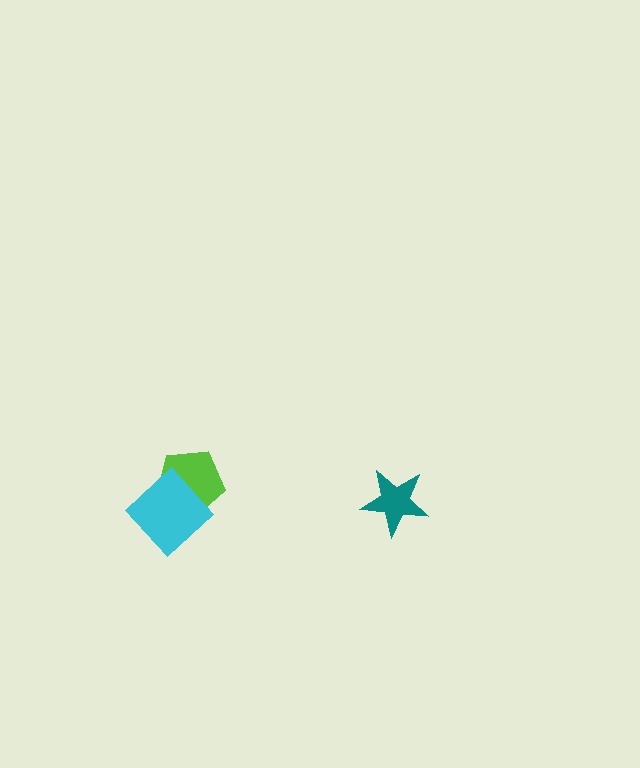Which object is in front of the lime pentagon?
The cyan diamond is in front of the lime pentagon.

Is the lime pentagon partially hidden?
Yes, it is partially covered by another shape.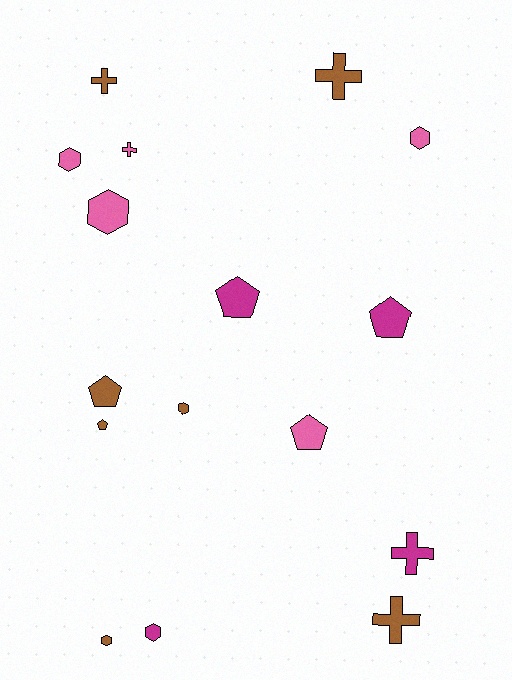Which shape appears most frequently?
Hexagon, with 6 objects.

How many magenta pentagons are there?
There are 2 magenta pentagons.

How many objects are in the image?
There are 16 objects.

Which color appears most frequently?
Brown, with 7 objects.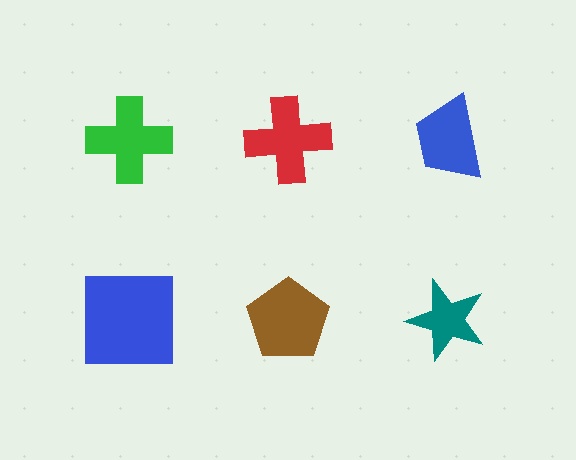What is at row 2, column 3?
A teal star.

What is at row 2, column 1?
A blue square.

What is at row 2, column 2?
A brown pentagon.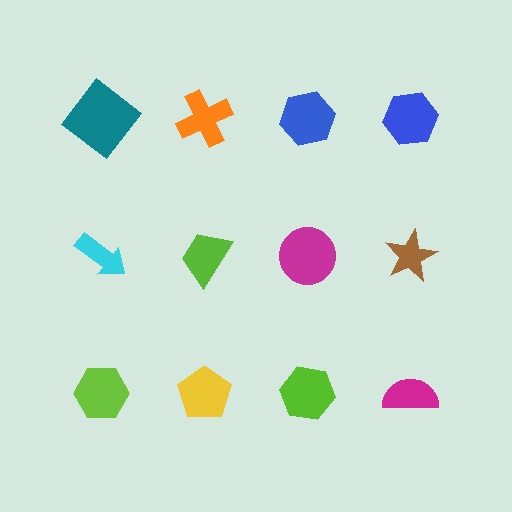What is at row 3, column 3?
A lime hexagon.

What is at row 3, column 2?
A yellow pentagon.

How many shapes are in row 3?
4 shapes.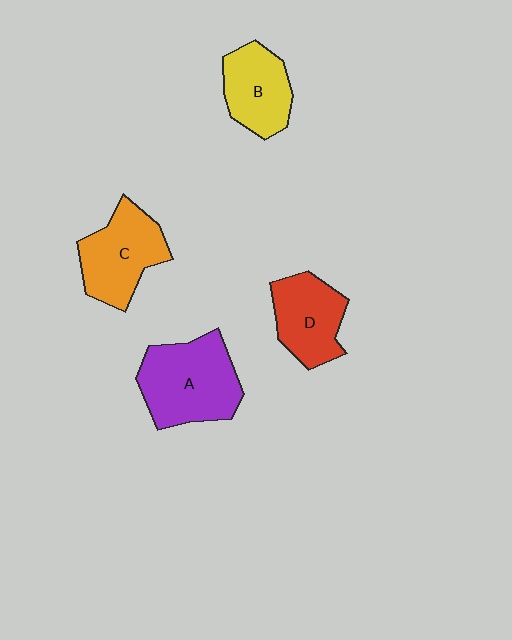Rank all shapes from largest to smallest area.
From largest to smallest: A (purple), C (orange), D (red), B (yellow).